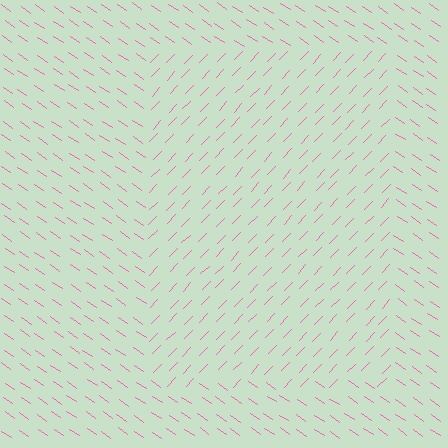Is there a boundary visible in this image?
Yes, there is a texture boundary formed by a change in line orientation.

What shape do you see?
I see a rectangle.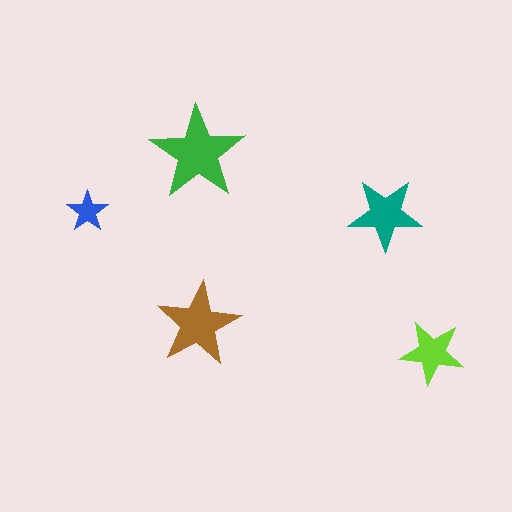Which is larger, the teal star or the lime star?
The teal one.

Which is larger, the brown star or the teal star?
The brown one.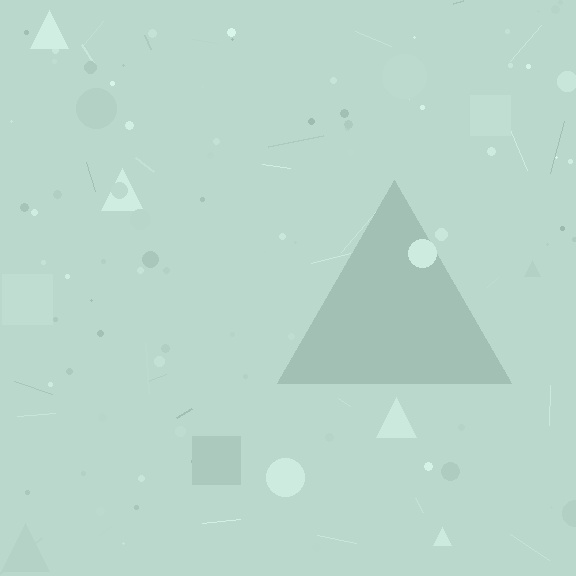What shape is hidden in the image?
A triangle is hidden in the image.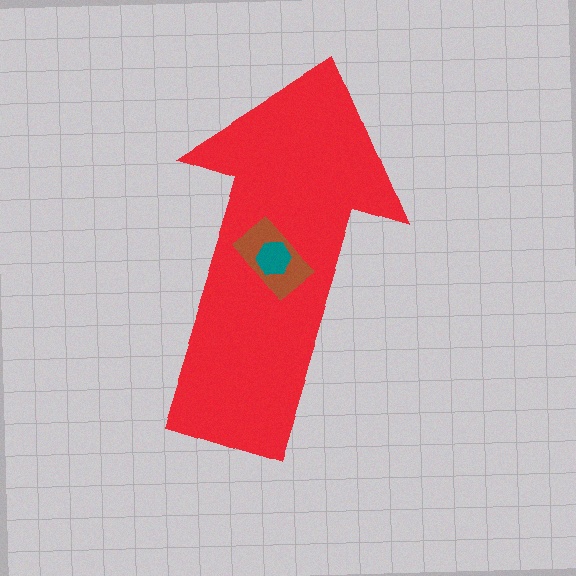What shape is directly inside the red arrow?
The brown rectangle.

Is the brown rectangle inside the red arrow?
Yes.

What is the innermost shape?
The teal hexagon.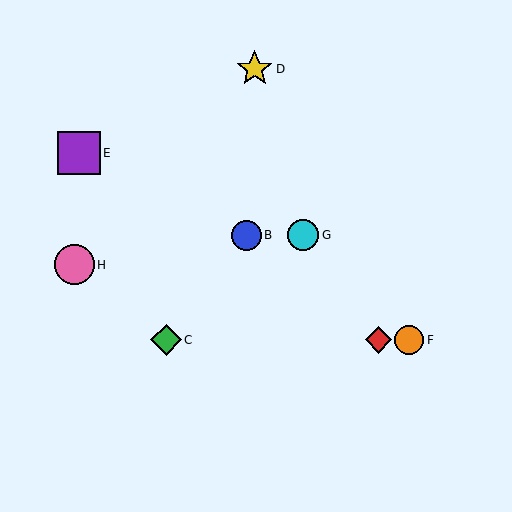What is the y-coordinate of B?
Object B is at y≈235.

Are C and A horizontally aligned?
Yes, both are at y≈340.